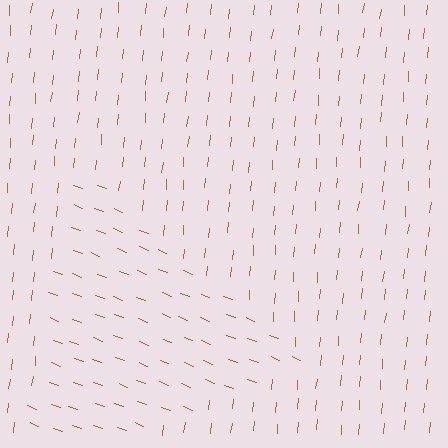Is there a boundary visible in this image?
Yes, there is a texture boundary formed by a change in line orientation.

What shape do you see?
I see a triangle.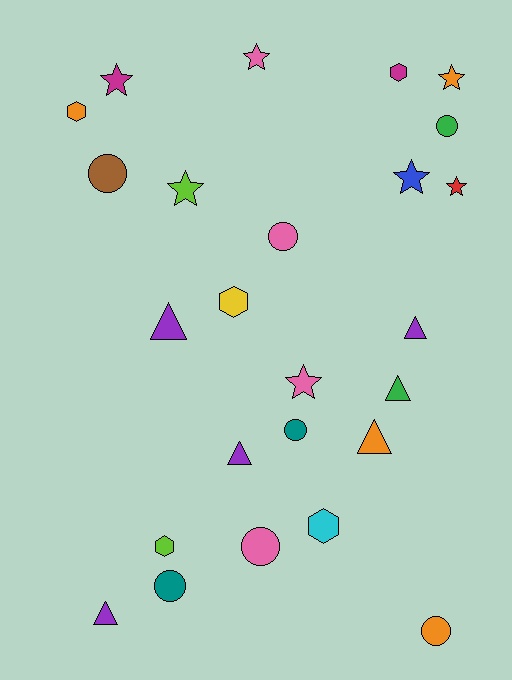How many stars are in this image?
There are 7 stars.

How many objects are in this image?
There are 25 objects.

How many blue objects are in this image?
There is 1 blue object.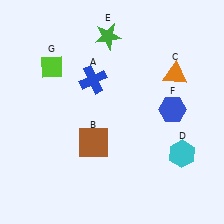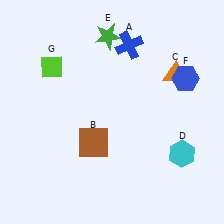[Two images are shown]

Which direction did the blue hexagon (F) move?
The blue hexagon (F) moved up.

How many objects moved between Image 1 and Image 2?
2 objects moved between the two images.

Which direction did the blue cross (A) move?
The blue cross (A) moved right.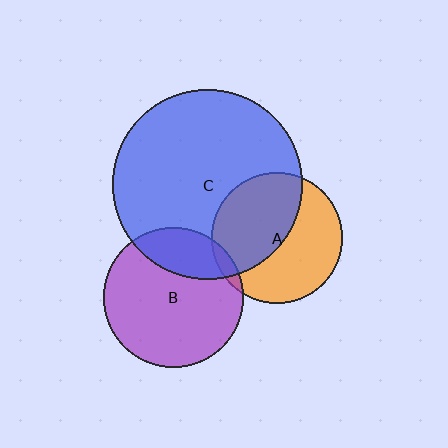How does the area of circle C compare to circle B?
Approximately 1.8 times.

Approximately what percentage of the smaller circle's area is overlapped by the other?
Approximately 25%.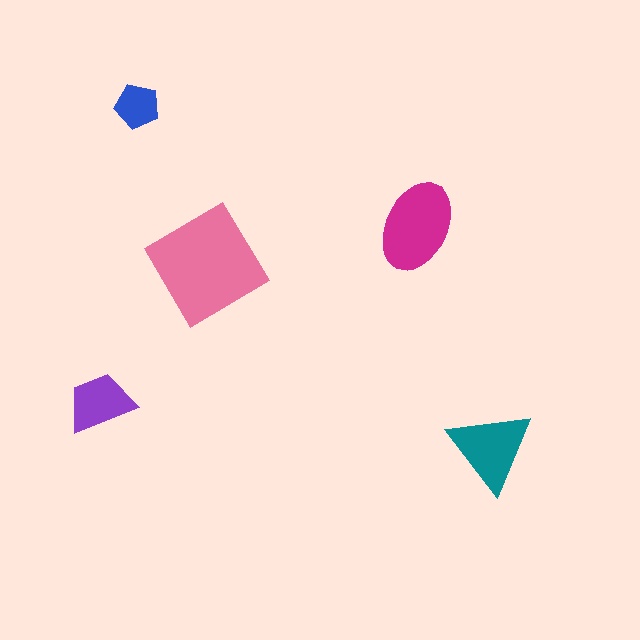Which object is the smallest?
The blue pentagon.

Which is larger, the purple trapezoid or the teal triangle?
The teal triangle.